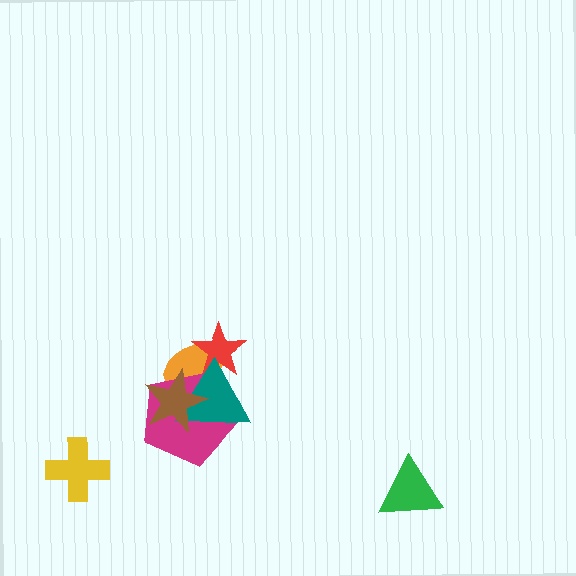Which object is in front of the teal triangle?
The brown star is in front of the teal triangle.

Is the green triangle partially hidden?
No, no other shape covers it.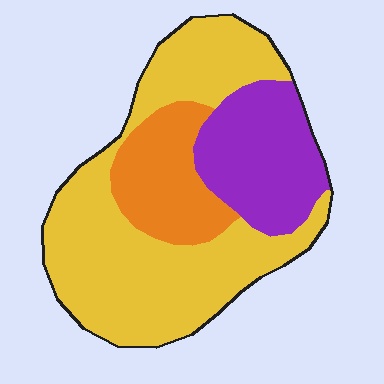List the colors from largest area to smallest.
From largest to smallest: yellow, purple, orange.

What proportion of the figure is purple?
Purple takes up about one quarter (1/4) of the figure.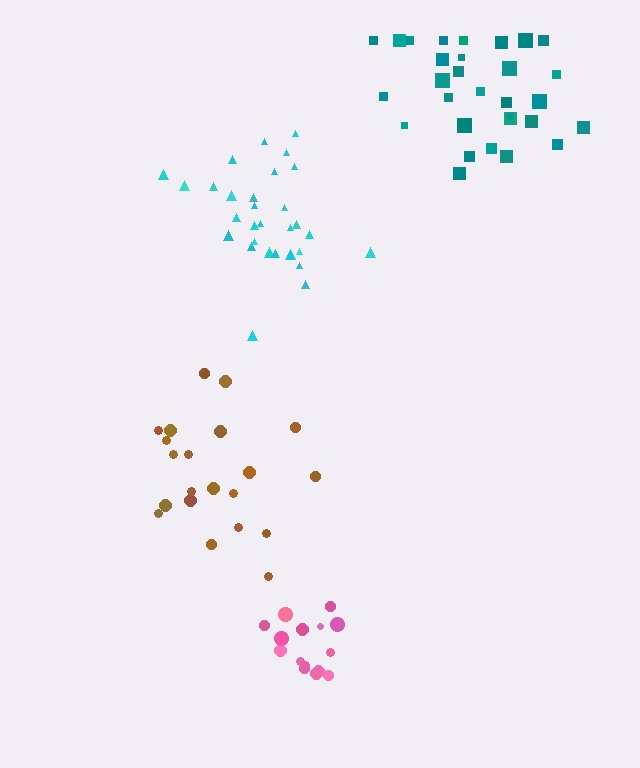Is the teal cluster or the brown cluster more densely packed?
Teal.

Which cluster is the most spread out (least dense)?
Brown.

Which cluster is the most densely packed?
Pink.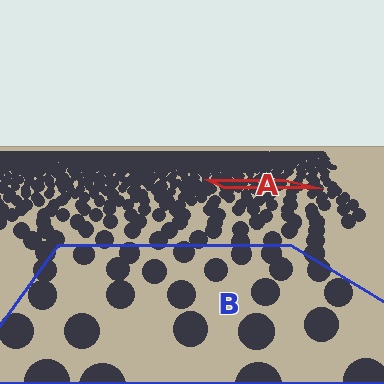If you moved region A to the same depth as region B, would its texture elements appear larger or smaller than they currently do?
They would appear larger. At a closer depth, the same texture elements are projected at a bigger on-screen size.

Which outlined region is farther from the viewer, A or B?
Region A is farther from the viewer — the texture elements inside it appear smaller and more densely packed.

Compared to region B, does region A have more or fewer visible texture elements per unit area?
Region A has more texture elements per unit area — they are packed more densely because it is farther away.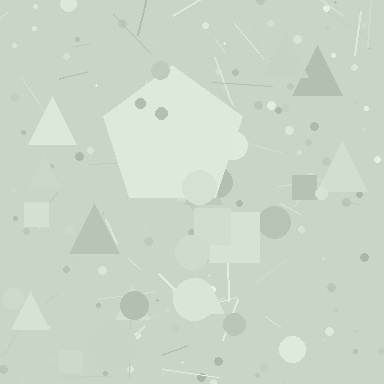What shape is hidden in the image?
A pentagon is hidden in the image.